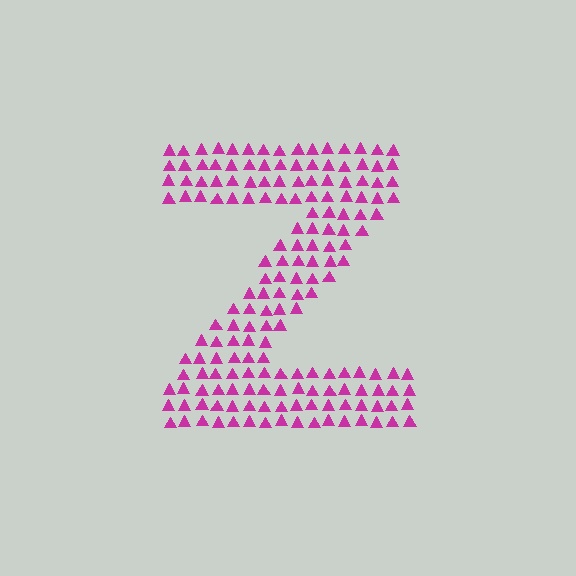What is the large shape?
The large shape is the letter Z.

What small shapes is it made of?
It is made of small triangles.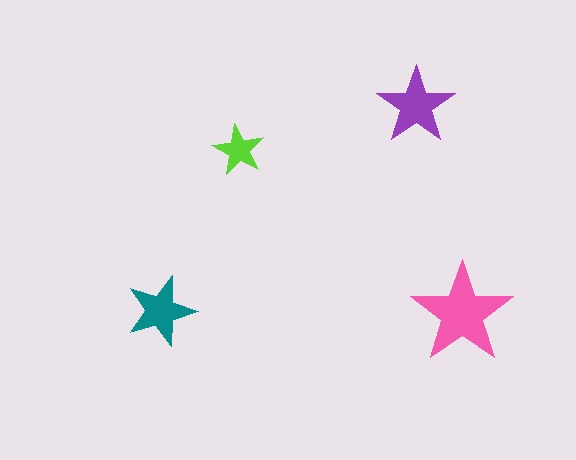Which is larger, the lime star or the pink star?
The pink one.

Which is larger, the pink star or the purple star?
The pink one.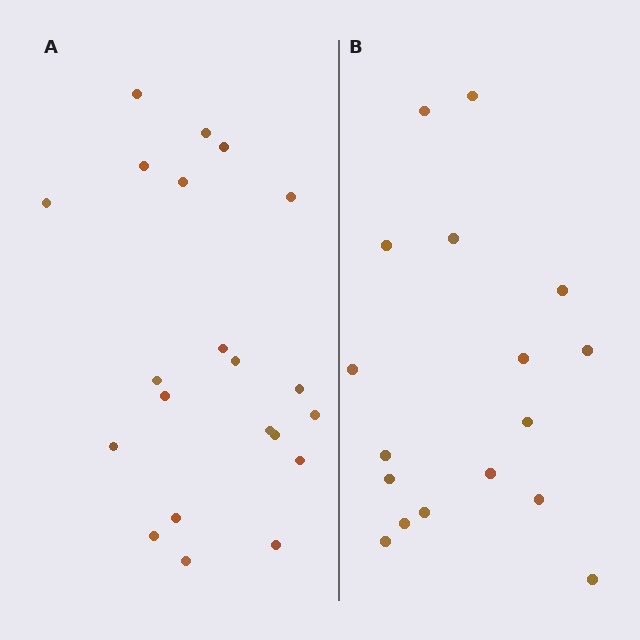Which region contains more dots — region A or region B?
Region A (the left region) has more dots.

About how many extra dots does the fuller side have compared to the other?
Region A has about 4 more dots than region B.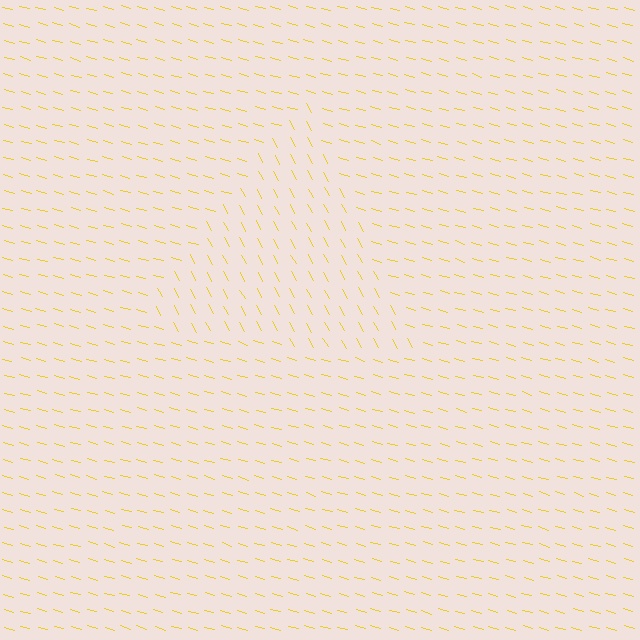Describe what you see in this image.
The image is filled with small yellow line segments. A triangle region in the image has lines oriented differently from the surrounding lines, creating a visible texture boundary.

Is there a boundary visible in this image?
Yes, there is a texture boundary formed by a change in line orientation.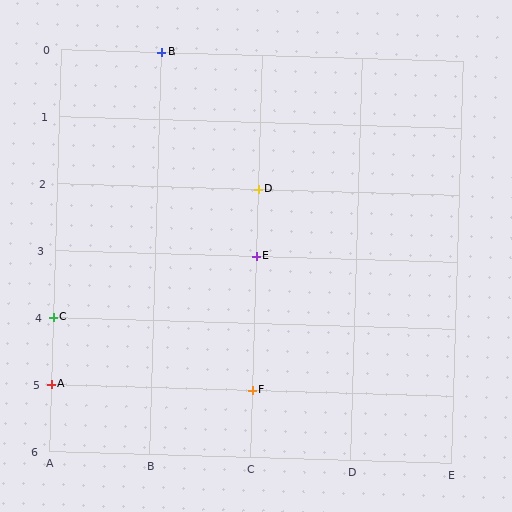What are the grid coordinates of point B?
Point B is at grid coordinates (B, 0).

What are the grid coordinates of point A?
Point A is at grid coordinates (A, 5).